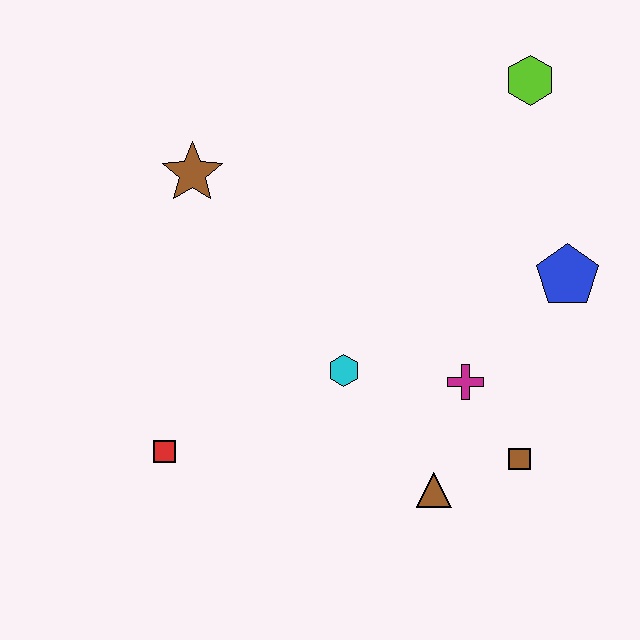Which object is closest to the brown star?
The cyan hexagon is closest to the brown star.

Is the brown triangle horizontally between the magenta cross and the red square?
Yes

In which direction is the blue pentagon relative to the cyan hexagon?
The blue pentagon is to the right of the cyan hexagon.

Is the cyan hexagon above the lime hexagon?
No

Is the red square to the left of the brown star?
Yes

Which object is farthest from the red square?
The lime hexagon is farthest from the red square.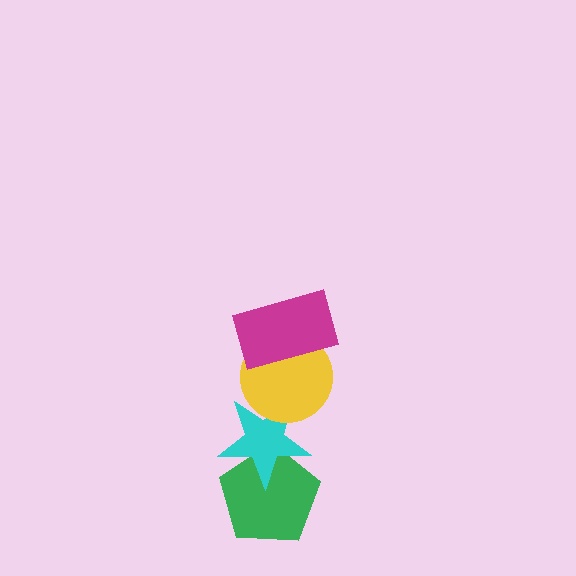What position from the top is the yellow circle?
The yellow circle is 2nd from the top.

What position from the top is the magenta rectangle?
The magenta rectangle is 1st from the top.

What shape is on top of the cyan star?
The yellow circle is on top of the cyan star.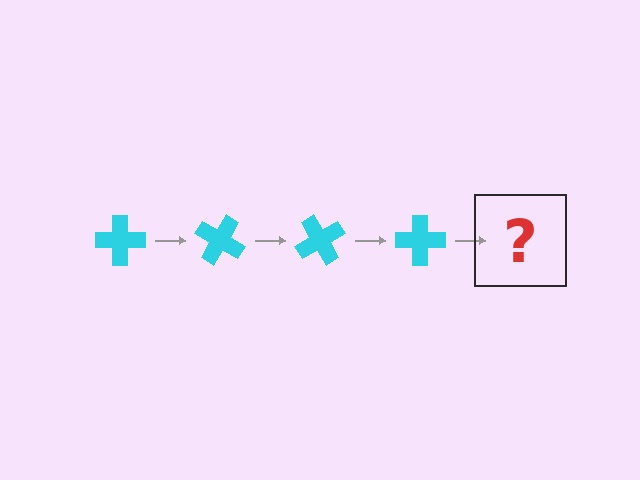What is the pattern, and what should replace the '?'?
The pattern is that the cross rotates 30 degrees each step. The '?' should be a cyan cross rotated 120 degrees.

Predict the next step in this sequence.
The next step is a cyan cross rotated 120 degrees.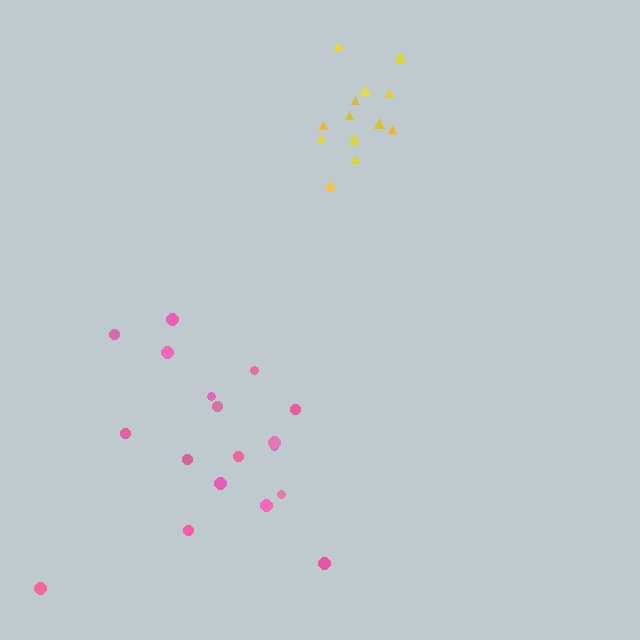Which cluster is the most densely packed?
Yellow.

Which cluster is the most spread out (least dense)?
Pink.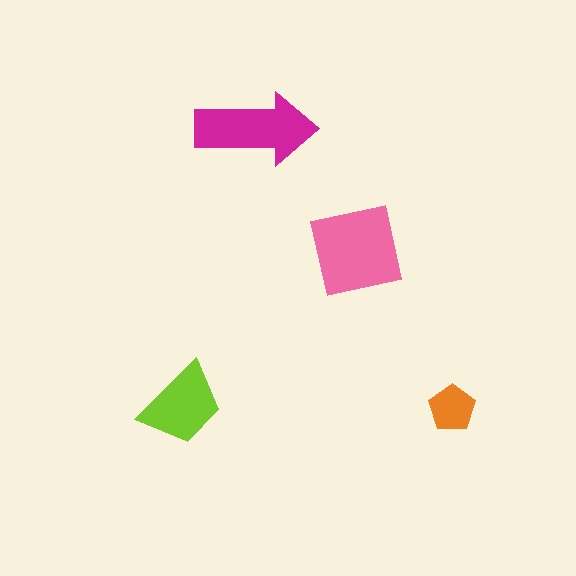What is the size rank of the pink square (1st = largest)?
1st.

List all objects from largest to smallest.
The pink square, the magenta arrow, the lime trapezoid, the orange pentagon.